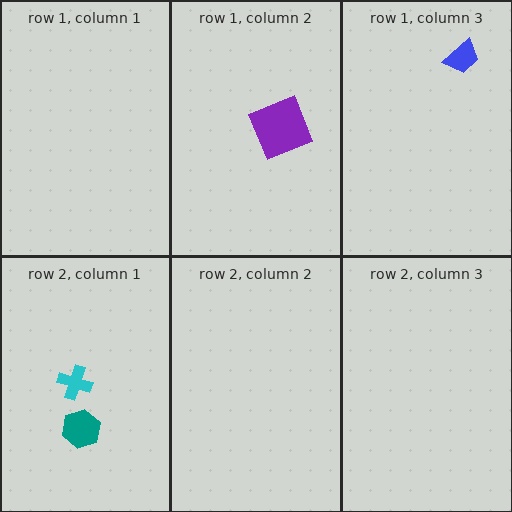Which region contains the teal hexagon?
The row 2, column 1 region.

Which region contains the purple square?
The row 1, column 2 region.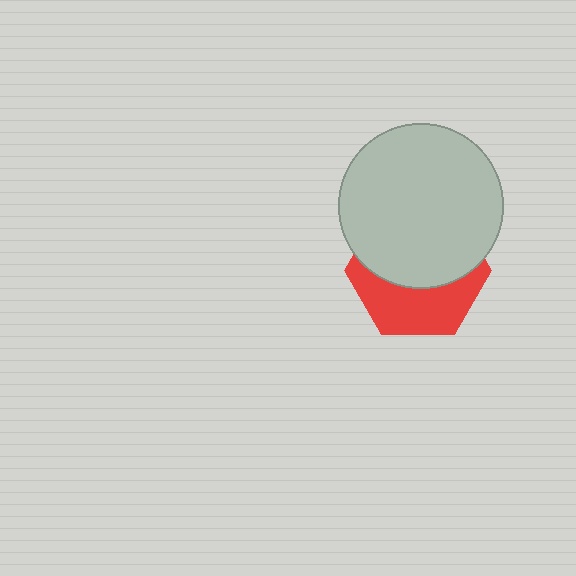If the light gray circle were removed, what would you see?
You would see the complete red hexagon.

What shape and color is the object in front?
The object in front is a light gray circle.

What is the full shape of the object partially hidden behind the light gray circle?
The partially hidden object is a red hexagon.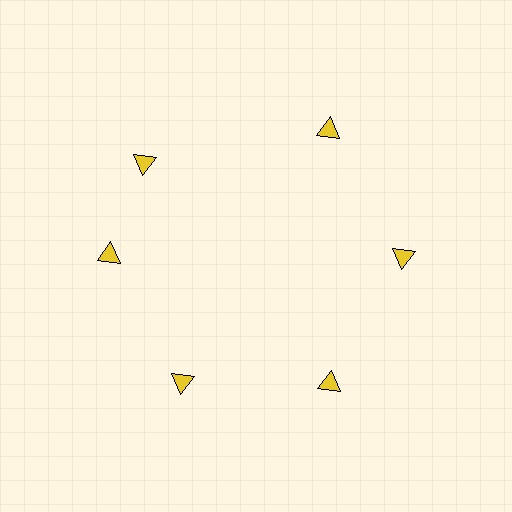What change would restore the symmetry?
The symmetry would be restored by rotating it back into even spacing with its neighbors so that all 6 triangles sit at equal angles and equal distance from the center.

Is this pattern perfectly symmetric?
No. The 6 yellow triangles are arranged in a ring, but one element near the 11 o'clock position is rotated out of alignment along the ring, breaking the 6-fold rotational symmetry.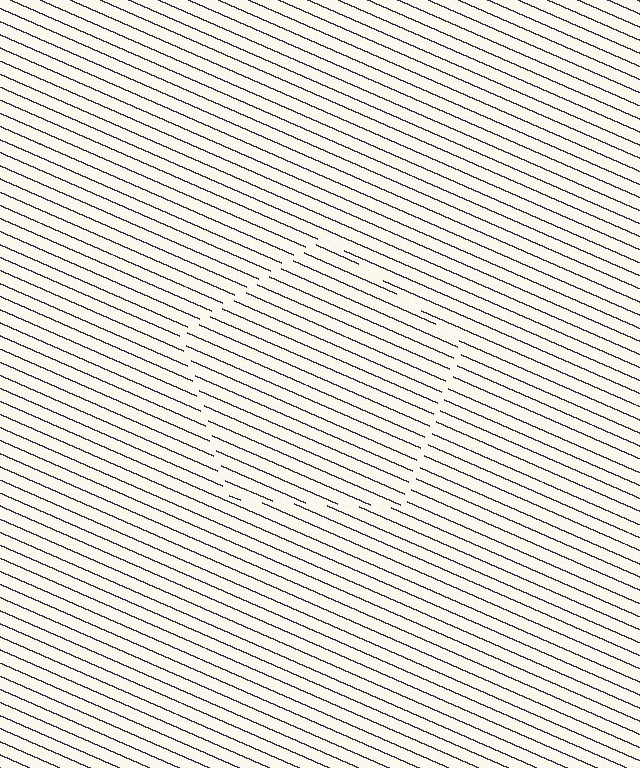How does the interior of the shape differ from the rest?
The interior of the shape contains the same grating, shifted by half a period — the contour is defined by the phase discontinuity where line-ends from the inner and outer gratings abut.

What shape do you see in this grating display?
An illusory pentagon. The interior of the shape contains the same grating, shifted by half a period — the contour is defined by the phase discontinuity where line-ends from the inner and outer gratings abut.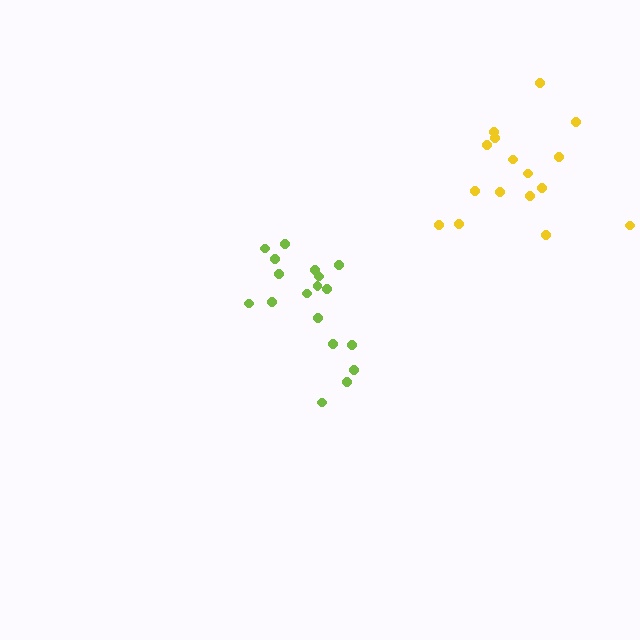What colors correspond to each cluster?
The clusters are colored: lime, yellow.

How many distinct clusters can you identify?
There are 2 distinct clusters.